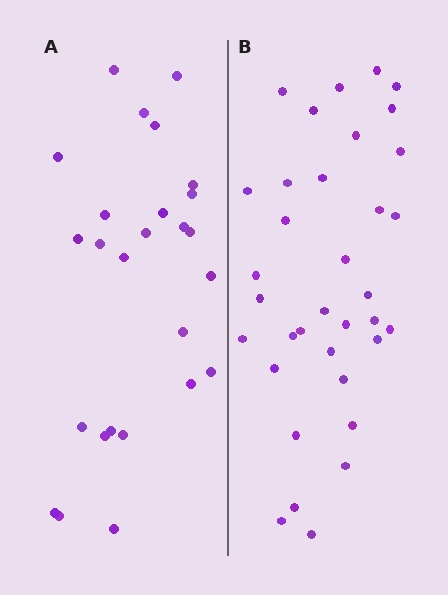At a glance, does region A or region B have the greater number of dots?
Region B (the right region) has more dots.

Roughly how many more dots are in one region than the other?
Region B has roughly 8 or so more dots than region A.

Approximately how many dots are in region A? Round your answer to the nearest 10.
About 30 dots. (The exact count is 26, which rounds to 30.)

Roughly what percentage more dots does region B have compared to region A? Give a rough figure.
About 35% more.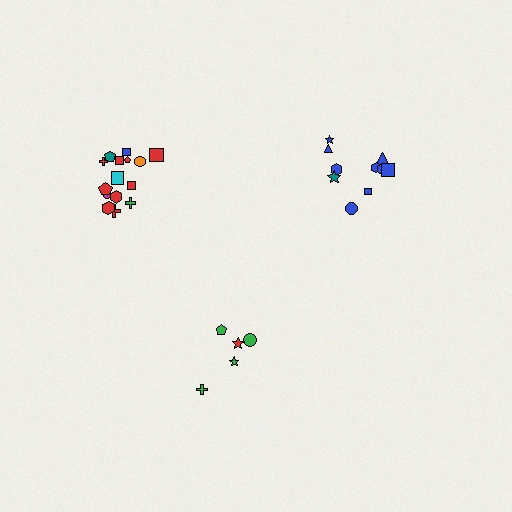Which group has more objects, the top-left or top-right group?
The top-left group.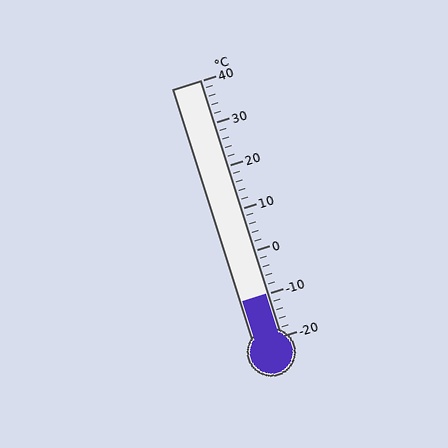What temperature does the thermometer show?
The thermometer shows approximately -10°C.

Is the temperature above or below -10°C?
The temperature is at -10°C.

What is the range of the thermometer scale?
The thermometer scale ranges from -20°C to 40°C.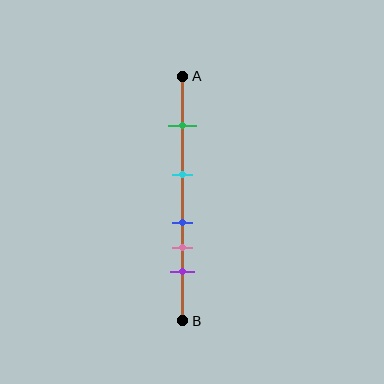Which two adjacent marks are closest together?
The blue and pink marks are the closest adjacent pair.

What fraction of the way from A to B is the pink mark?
The pink mark is approximately 70% (0.7) of the way from A to B.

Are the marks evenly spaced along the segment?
No, the marks are not evenly spaced.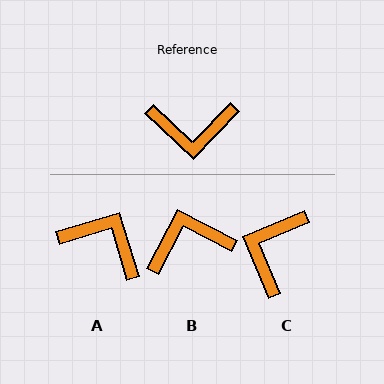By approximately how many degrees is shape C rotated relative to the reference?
Approximately 114 degrees clockwise.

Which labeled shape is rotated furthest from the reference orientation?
B, about 164 degrees away.